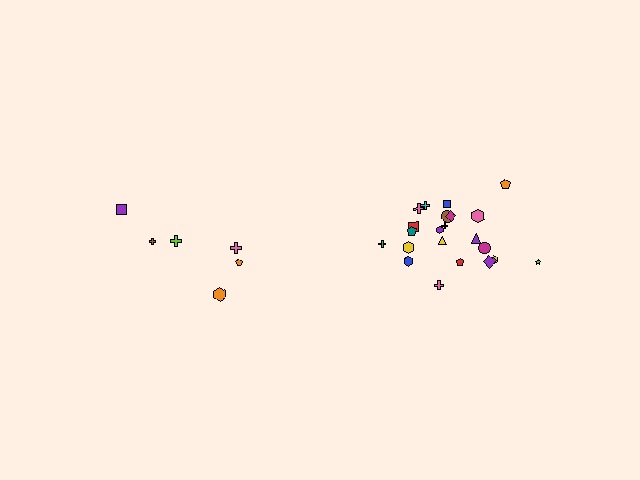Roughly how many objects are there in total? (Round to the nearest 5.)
Roughly 30 objects in total.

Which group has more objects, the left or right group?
The right group.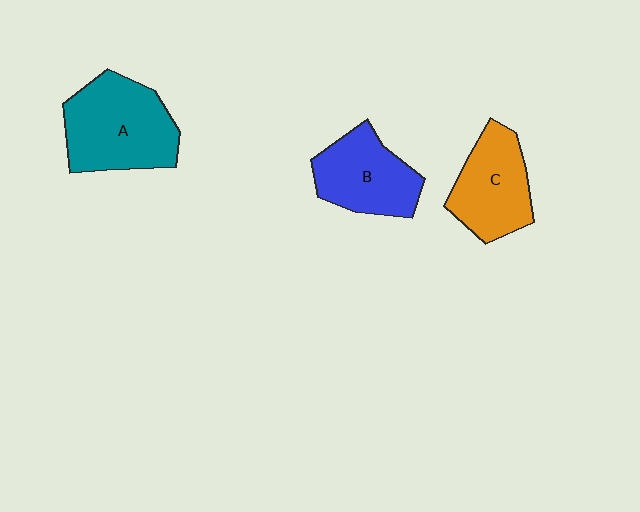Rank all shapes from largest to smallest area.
From largest to smallest: A (teal), B (blue), C (orange).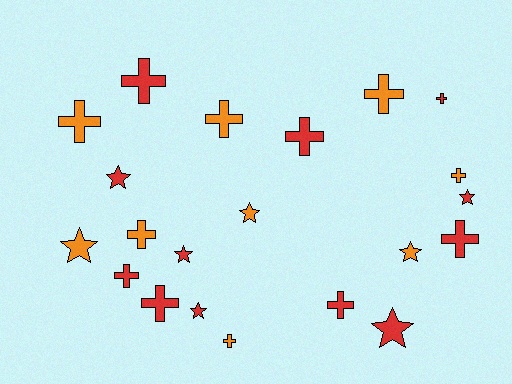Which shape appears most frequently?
Cross, with 13 objects.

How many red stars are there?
There are 5 red stars.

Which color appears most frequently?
Red, with 12 objects.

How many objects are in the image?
There are 21 objects.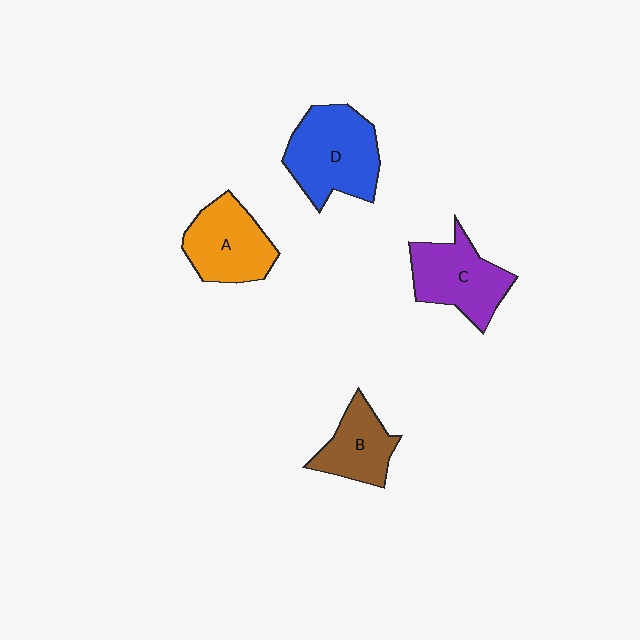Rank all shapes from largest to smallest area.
From largest to smallest: D (blue), C (purple), A (orange), B (brown).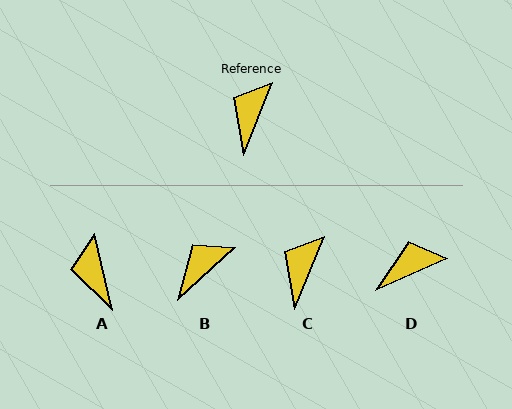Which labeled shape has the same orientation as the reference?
C.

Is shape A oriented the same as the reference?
No, it is off by about 35 degrees.